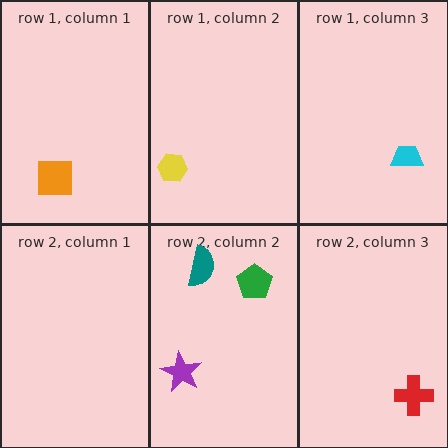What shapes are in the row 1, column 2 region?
The yellow hexagon.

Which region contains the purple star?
The row 2, column 2 region.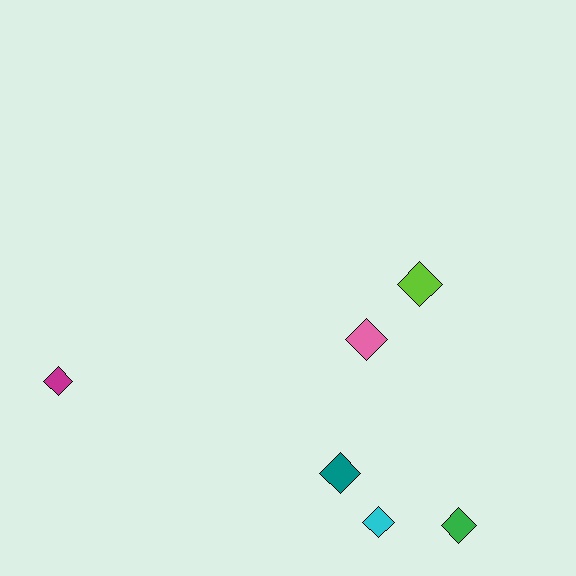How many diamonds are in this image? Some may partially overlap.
There are 6 diamonds.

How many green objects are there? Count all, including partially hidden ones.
There is 1 green object.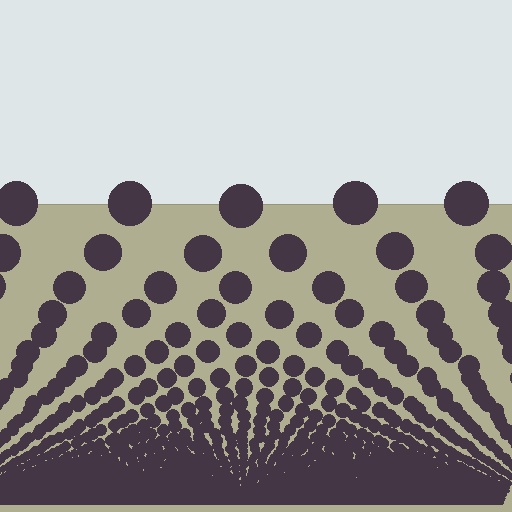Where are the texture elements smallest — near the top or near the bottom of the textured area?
Near the bottom.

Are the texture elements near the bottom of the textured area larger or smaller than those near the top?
Smaller. The gradient is inverted — elements near the bottom are smaller and denser.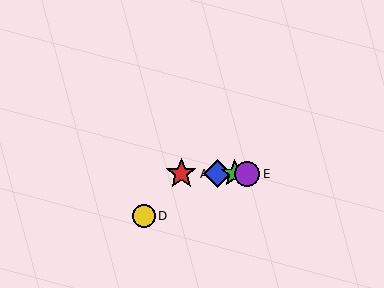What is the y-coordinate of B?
Object B is at y≈174.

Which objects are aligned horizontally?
Objects A, B, C, E are aligned horizontally.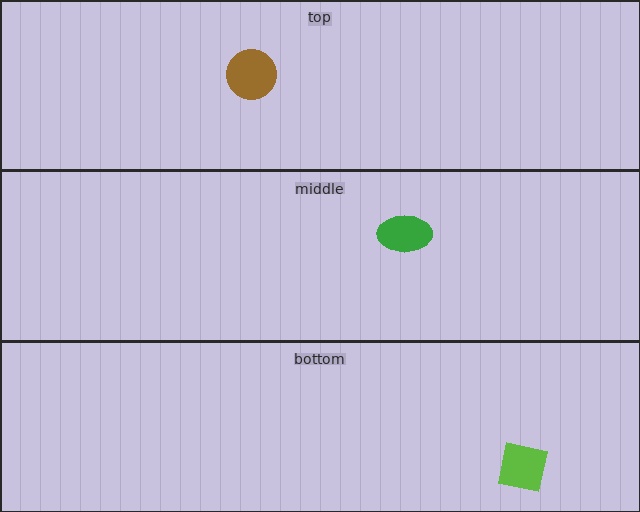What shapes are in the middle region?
The green ellipse.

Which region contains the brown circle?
The top region.